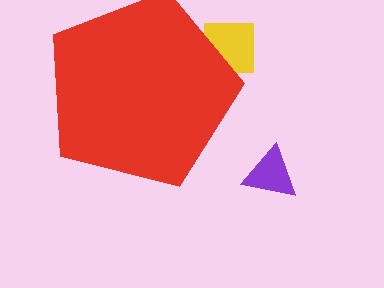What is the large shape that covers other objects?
A red pentagon.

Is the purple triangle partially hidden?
No, the purple triangle is fully visible.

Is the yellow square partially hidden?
Yes, the yellow square is partially hidden behind the red pentagon.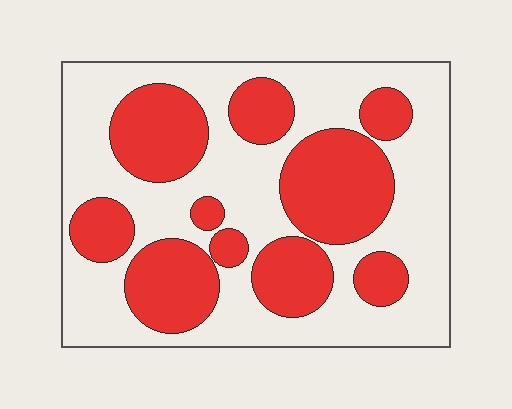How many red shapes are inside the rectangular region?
10.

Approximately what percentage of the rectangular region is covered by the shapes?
Approximately 40%.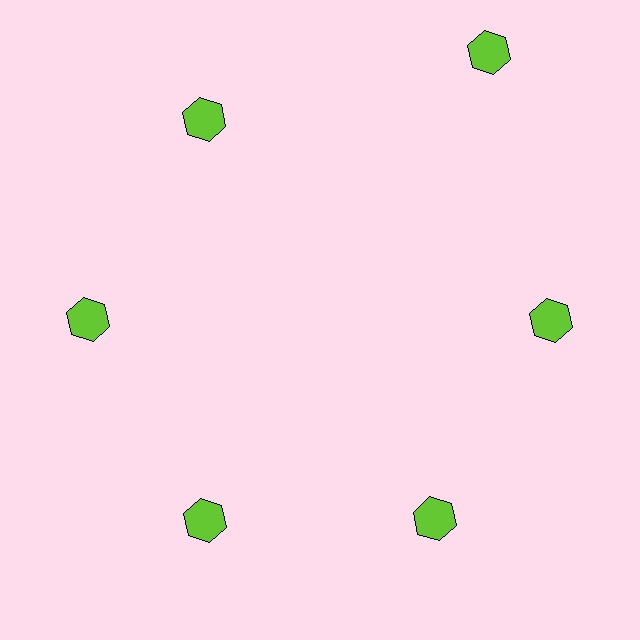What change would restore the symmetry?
The symmetry would be restored by moving it inward, back onto the ring so that all 6 hexagons sit at equal angles and equal distance from the center.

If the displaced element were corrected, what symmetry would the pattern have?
It would have 6-fold rotational symmetry — the pattern would map onto itself every 60 degrees.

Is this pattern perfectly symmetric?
No. The 6 lime hexagons are arranged in a ring, but one element near the 1 o'clock position is pushed outward from the center, breaking the 6-fold rotational symmetry.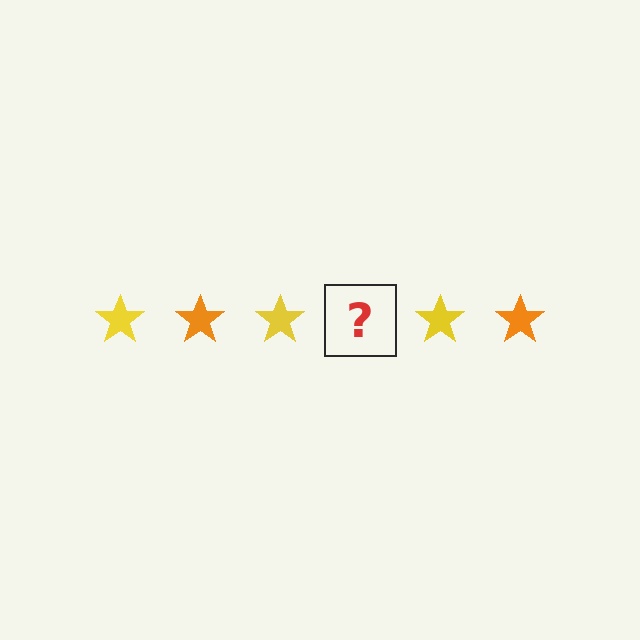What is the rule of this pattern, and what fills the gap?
The rule is that the pattern cycles through yellow, orange stars. The gap should be filled with an orange star.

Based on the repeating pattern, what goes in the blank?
The blank should be an orange star.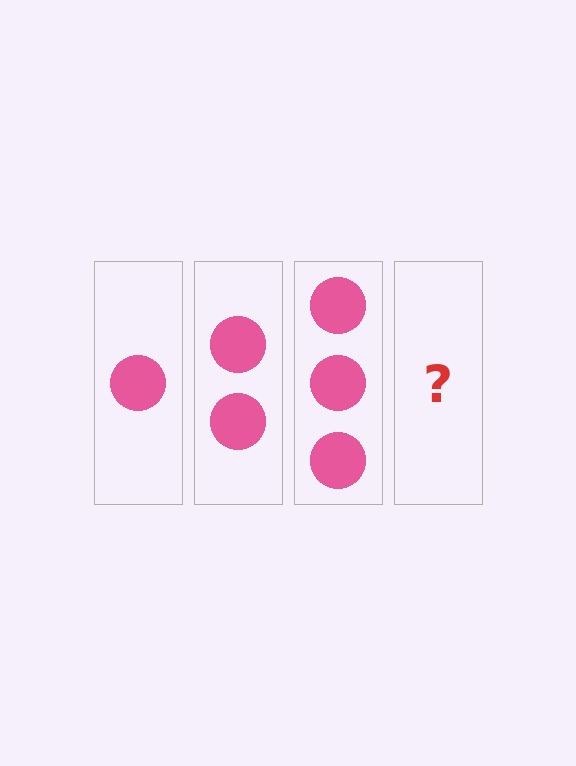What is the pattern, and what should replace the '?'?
The pattern is that each step adds one more circle. The '?' should be 4 circles.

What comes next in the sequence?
The next element should be 4 circles.